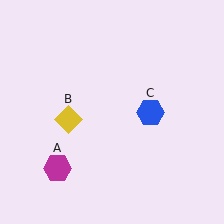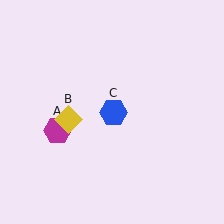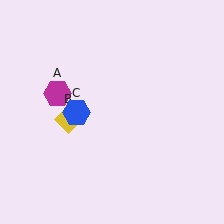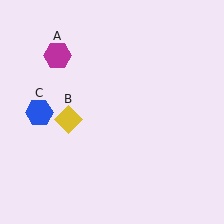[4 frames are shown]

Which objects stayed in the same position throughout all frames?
Yellow diamond (object B) remained stationary.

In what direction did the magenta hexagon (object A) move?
The magenta hexagon (object A) moved up.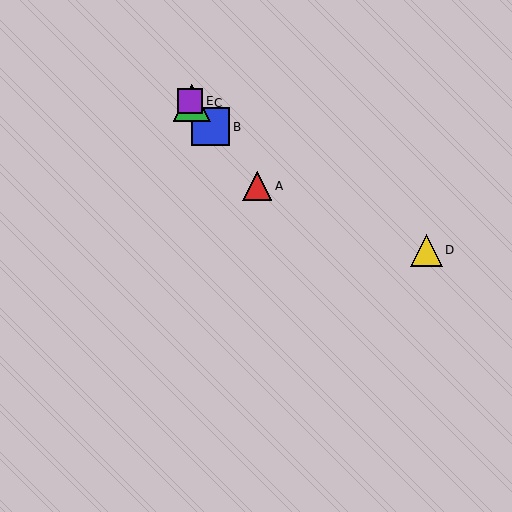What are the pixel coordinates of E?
Object E is at (190, 101).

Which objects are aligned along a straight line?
Objects A, B, C, E are aligned along a straight line.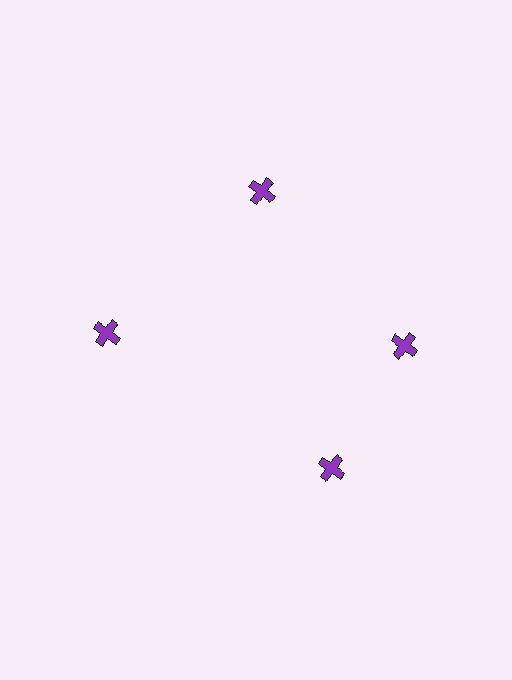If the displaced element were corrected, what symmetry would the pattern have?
It would have 4-fold rotational symmetry — the pattern would map onto itself every 90 degrees.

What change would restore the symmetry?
The symmetry would be restored by rotating it back into even spacing with its neighbors so that all 4 crosses sit at equal angles and equal distance from the center.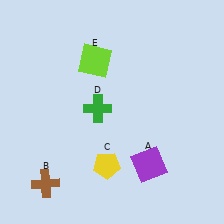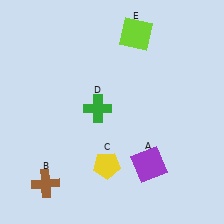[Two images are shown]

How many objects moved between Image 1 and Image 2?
1 object moved between the two images.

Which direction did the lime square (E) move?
The lime square (E) moved right.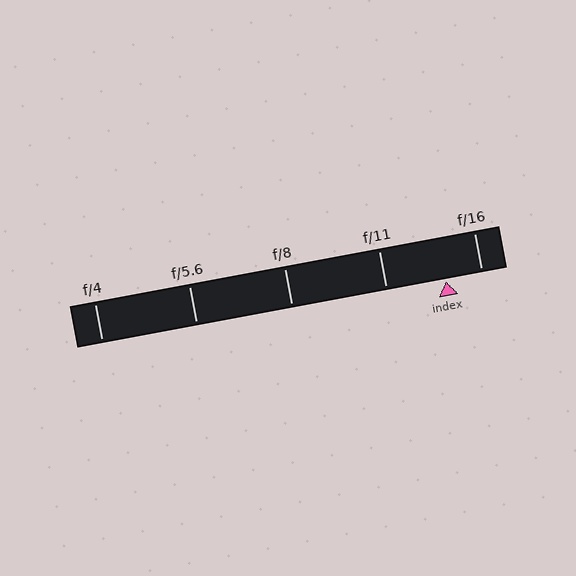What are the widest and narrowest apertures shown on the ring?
The widest aperture shown is f/4 and the narrowest is f/16.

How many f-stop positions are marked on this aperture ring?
There are 5 f-stop positions marked.